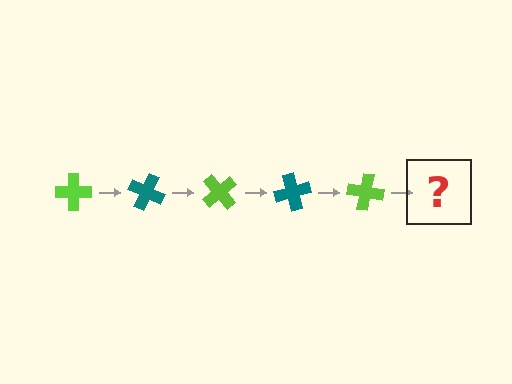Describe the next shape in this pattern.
It should be a teal cross, rotated 125 degrees from the start.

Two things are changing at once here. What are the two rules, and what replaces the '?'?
The two rules are that it rotates 25 degrees each step and the color cycles through lime and teal. The '?' should be a teal cross, rotated 125 degrees from the start.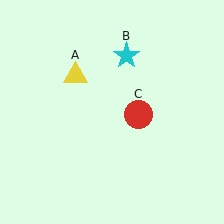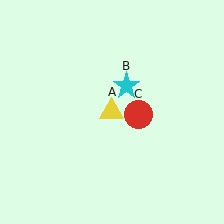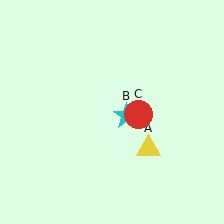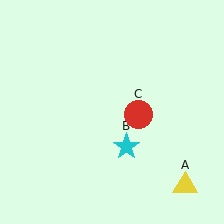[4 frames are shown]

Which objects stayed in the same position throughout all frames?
Red circle (object C) remained stationary.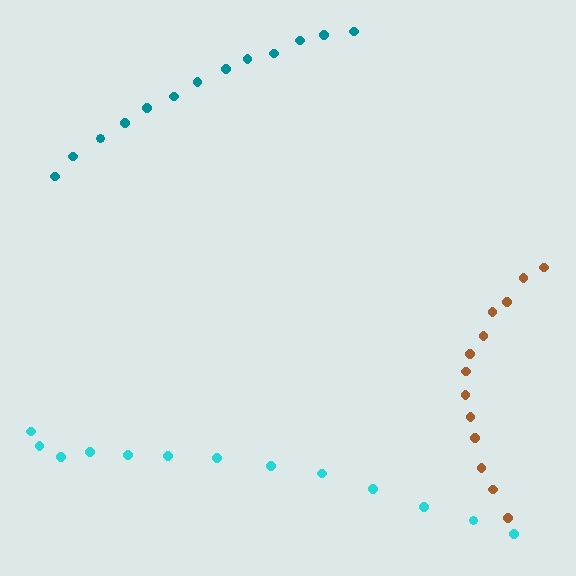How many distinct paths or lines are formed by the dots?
There are 3 distinct paths.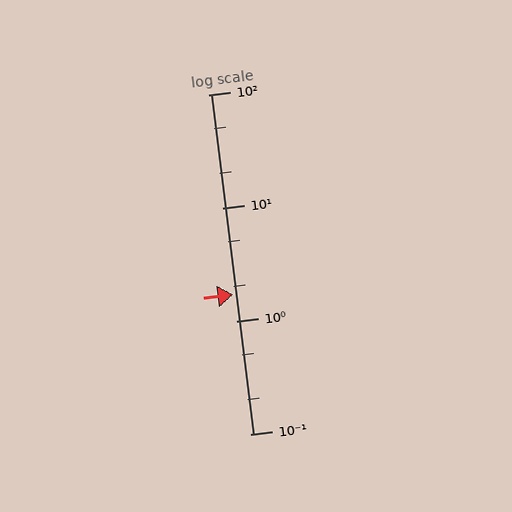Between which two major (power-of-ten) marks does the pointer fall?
The pointer is between 1 and 10.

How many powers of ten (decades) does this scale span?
The scale spans 3 decades, from 0.1 to 100.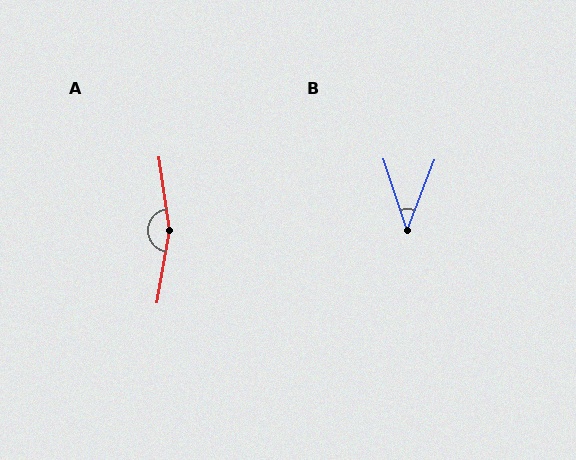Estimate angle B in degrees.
Approximately 39 degrees.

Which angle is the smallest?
B, at approximately 39 degrees.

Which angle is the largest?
A, at approximately 162 degrees.